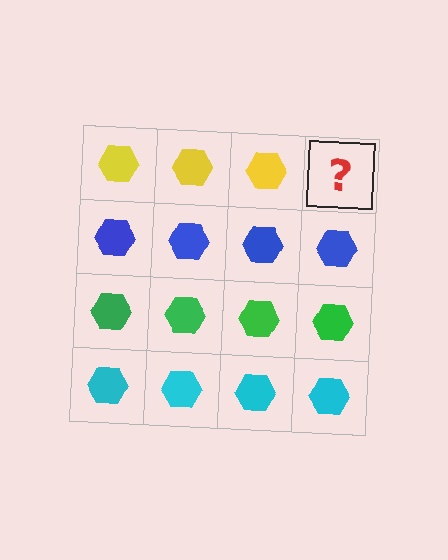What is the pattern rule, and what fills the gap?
The rule is that each row has a consistent color. The gap should be filled with a yellow hexagon.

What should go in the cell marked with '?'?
The missing cell should contain a yellow hexagon.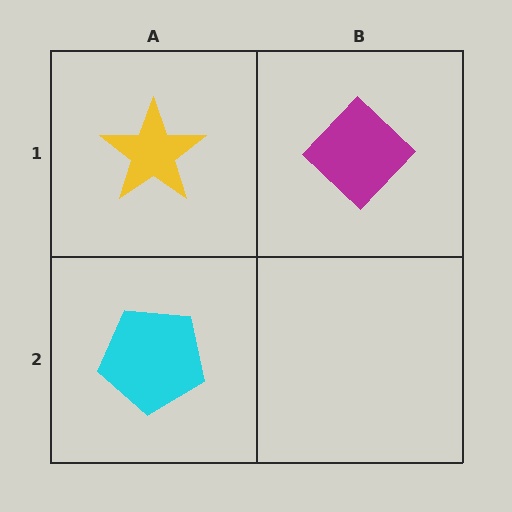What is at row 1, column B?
A magenta diamond.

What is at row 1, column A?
A yellow star.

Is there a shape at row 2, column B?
No, that cell is empty.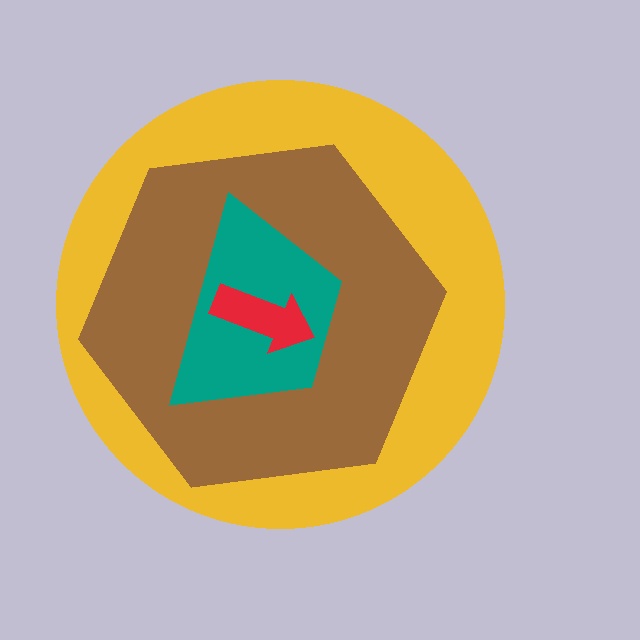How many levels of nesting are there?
4.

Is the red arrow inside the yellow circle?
Yes.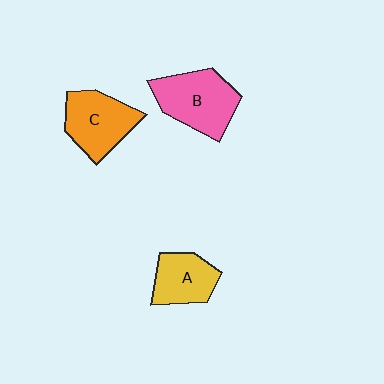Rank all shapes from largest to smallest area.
From largest to smallest: B (pink), C (orange), A (yellow).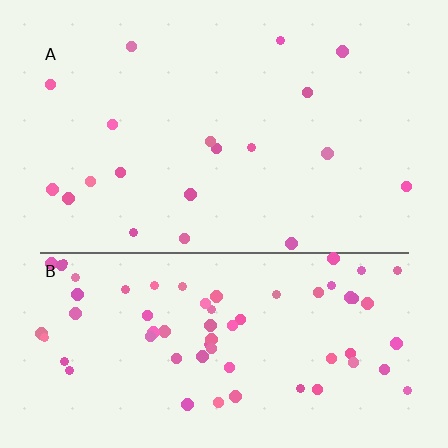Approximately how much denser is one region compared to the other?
Approximately 3.5× — region B over region A.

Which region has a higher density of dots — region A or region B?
B (the bottom).